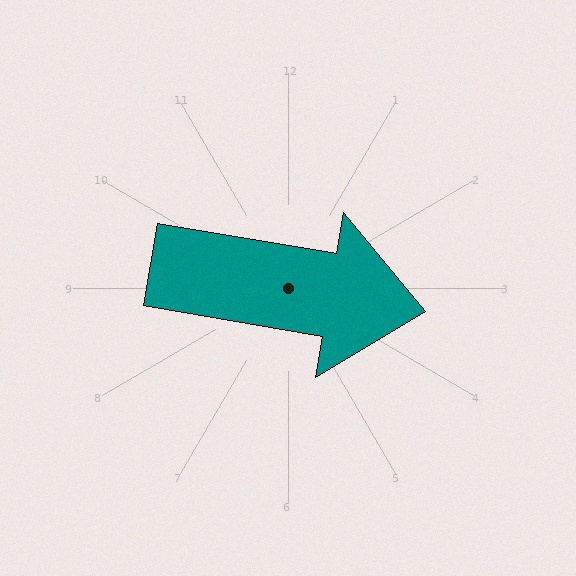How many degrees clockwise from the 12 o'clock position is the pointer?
Approximately 100 degrees.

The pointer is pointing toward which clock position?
Roughly 3 o'clock.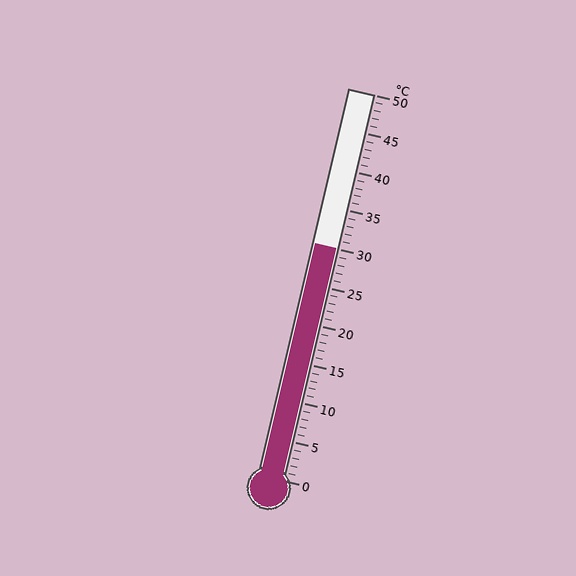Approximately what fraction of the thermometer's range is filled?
The thermometer is filled to approximately 60% of its range.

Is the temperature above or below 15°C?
The temperature is above 15°C.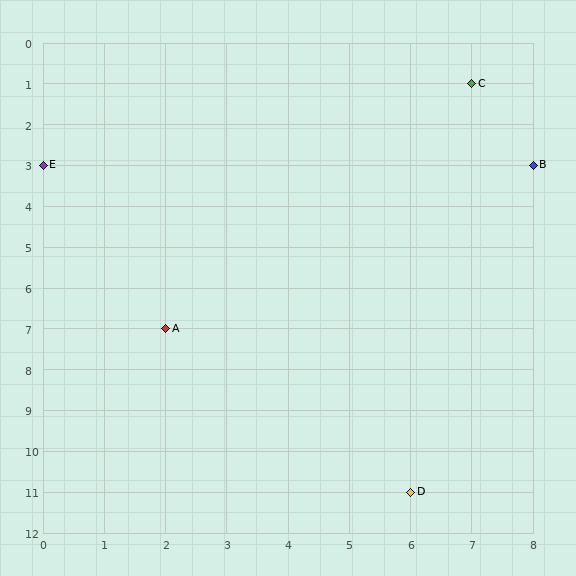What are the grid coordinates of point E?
Point E is at grid coordinates (0, 3).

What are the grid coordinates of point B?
Point B is at grid coordinates (8, 3).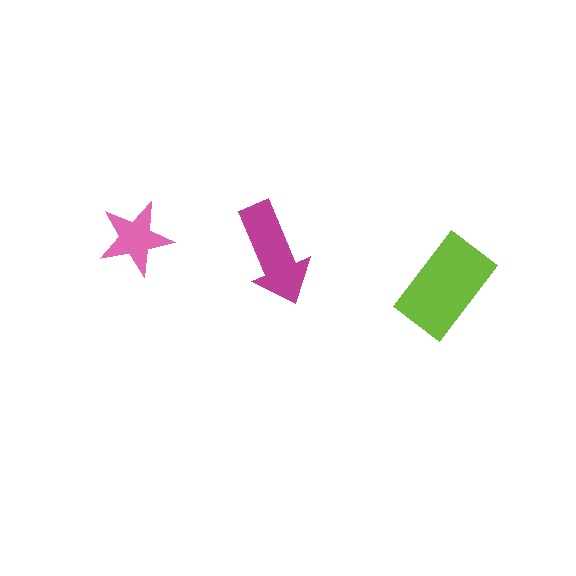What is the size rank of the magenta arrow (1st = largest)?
2nd.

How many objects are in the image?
There are 3 objects in the image.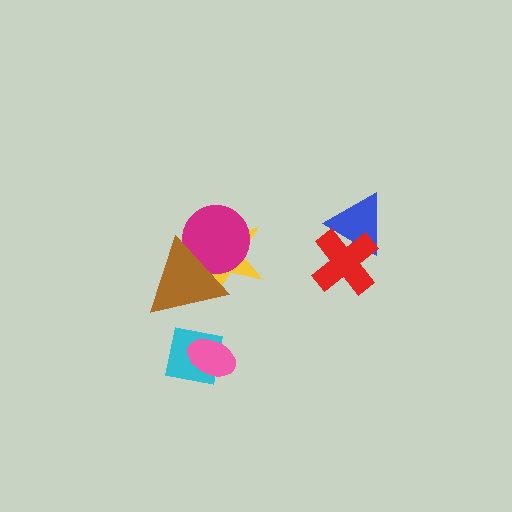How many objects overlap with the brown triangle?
2 objects overlap with the brown triangle.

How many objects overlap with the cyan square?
1 object overlaps with the cyan square.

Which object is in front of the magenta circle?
The brown triangle is in front of the magenta circle.